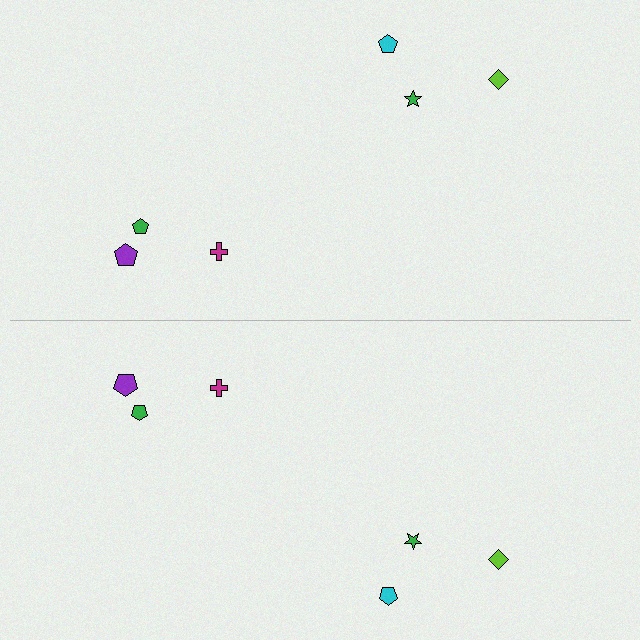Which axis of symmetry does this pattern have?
The pattern has a horizontal axis of symmetry running through the center of the image.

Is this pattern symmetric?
Yes, this pattern has bilateral (reflection) symmetry.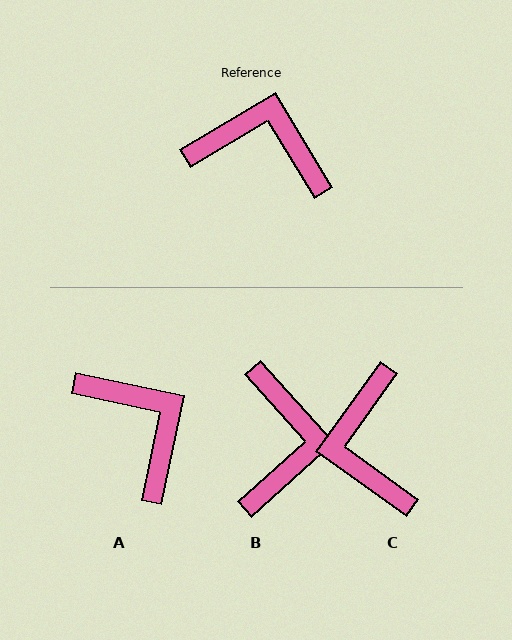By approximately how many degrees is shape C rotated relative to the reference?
Approximately 114 degrees counter-clockwise.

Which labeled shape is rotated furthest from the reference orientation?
C, about 114 degrees away.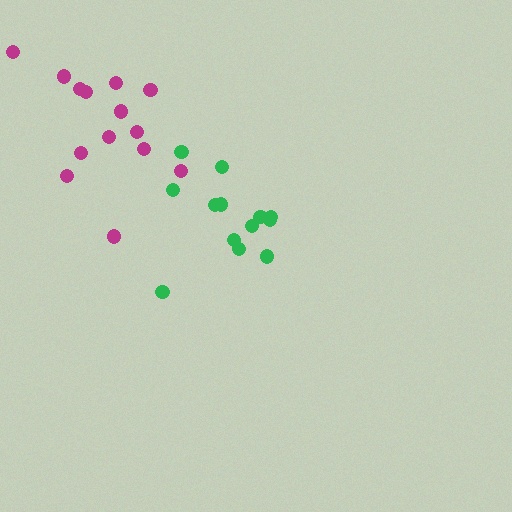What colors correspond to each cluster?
The clusters are colored: green, magenta.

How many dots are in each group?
Group 1: 13 dots, Group 2: 14 dots (27 total).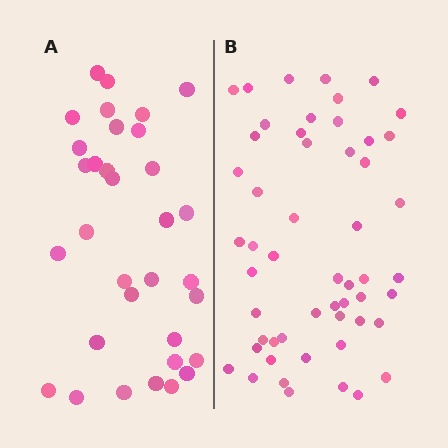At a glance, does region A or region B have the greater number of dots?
Region B (the right region) has more dots.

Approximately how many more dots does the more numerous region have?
Region B has approximately 20 more dots than region A.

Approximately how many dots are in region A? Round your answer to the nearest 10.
About 30 dots. (The exact count is 33, which rounds to 30.)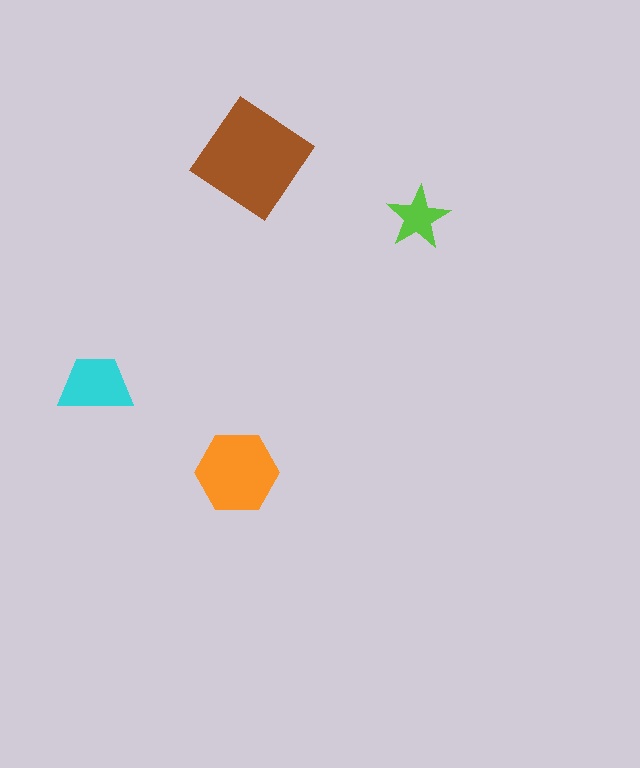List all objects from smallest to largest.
The lime star, the cyan trapezoid, the orange hexagon, the brown diamond.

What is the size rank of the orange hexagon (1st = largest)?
2nd.